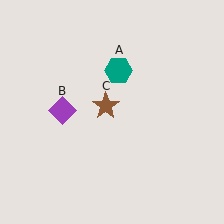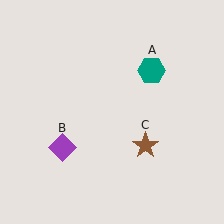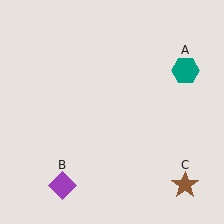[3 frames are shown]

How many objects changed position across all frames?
3 objects changed position: teal hexagon (object A), purple diamond (object B), brown star (object C).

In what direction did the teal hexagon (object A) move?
The teal hexagon (object A) moved right.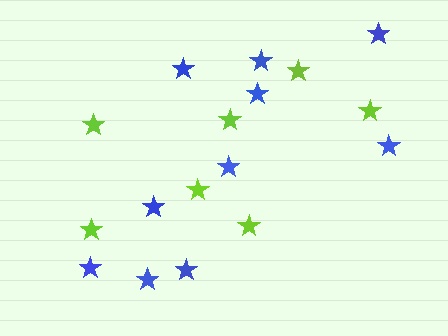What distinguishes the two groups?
There are 2 groups: one group of lime stars (7) and one group of blue stars (10).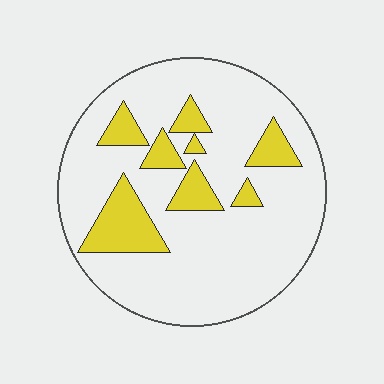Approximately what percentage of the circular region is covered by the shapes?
Approximately 20%.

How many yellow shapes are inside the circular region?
8.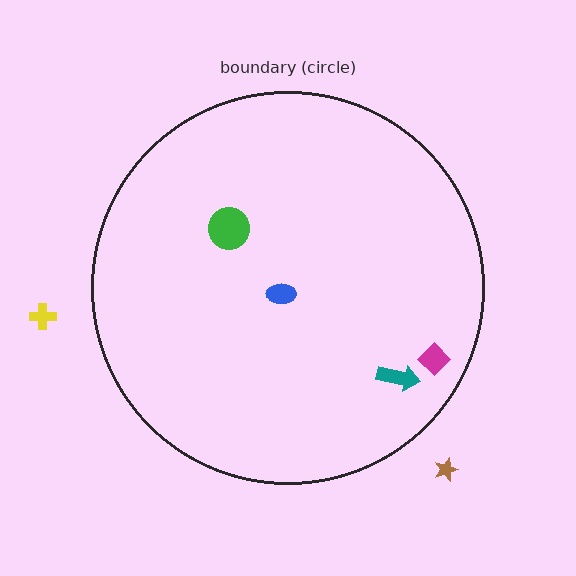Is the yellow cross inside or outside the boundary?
Outside.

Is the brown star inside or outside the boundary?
Outside.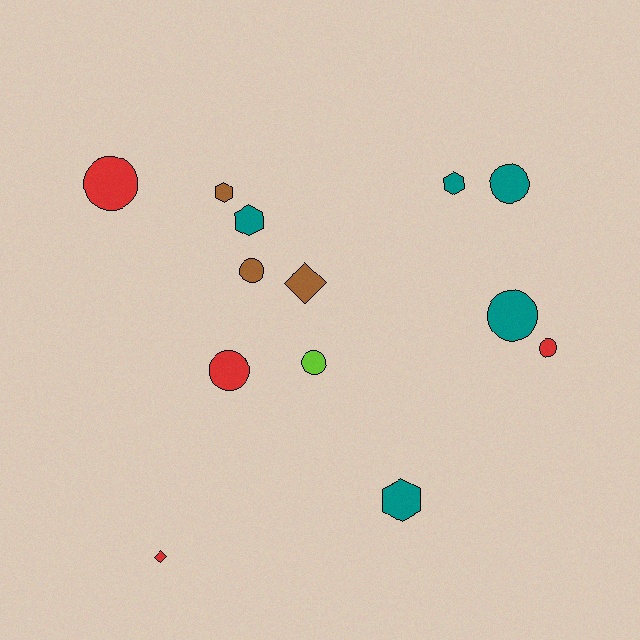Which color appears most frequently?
Teal, with 5 objects.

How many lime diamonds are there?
There are no lime diamonds.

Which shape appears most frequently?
Circle, with 7 objects.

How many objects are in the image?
There are 13 objects.